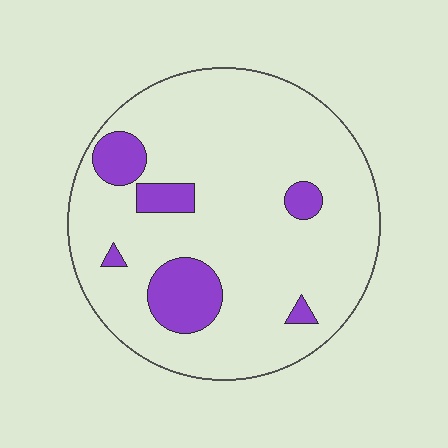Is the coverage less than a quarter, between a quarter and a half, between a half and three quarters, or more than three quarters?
Less than a quarter.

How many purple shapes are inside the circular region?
6.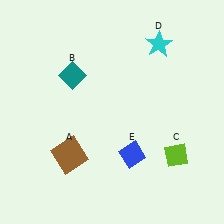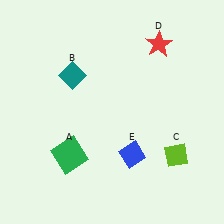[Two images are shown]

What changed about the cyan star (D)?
In Image 1, D is cyan. In Image 2, it changed to red.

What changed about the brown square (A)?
In Image 1, A is brown. In Image 2, it changed to green.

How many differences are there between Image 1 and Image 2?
There are 2 differences between the two images.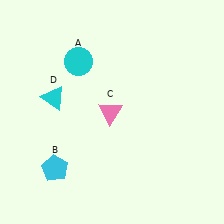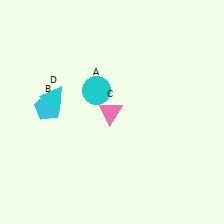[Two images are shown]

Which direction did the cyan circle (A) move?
The cyan circle (A) moved down.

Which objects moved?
The objects that moved are: the cyan circle (A), the cyan pentagon (B).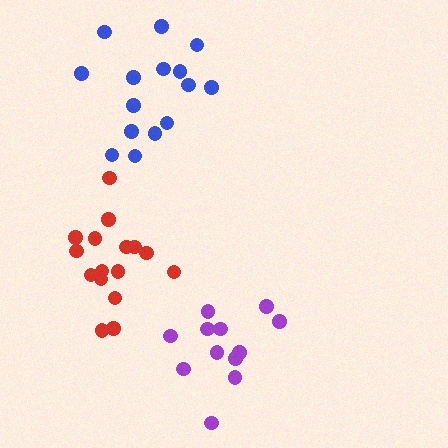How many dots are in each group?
Group 1: 15 dots, Group 2: 16 dots, Group 3: 12 dots (43 total).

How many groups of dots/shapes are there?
There are 3 groups.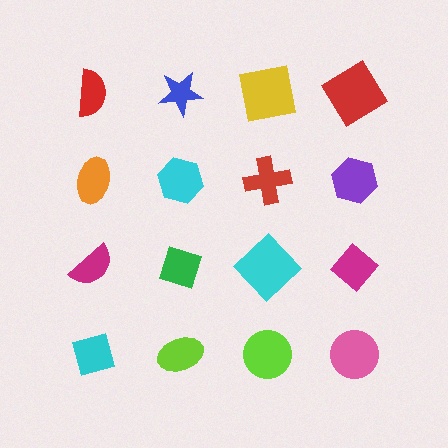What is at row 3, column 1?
A magenta semicircle.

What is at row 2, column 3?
A red cross.